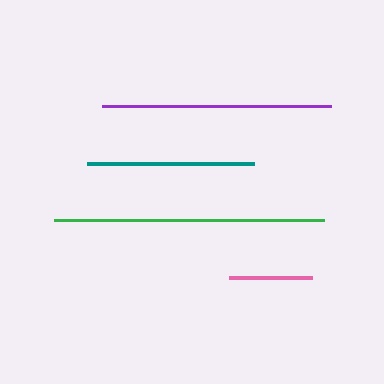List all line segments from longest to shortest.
From longest to shortest: green, purple, teal, pink.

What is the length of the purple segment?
The purple segment is approximately 229 pixels long.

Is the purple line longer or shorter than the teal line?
The purple line is longer than the teal line.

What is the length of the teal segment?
The teal segment is approximately 167 pixels long.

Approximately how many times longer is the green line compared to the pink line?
The green line is approximately 3.3 times the length of the pink line.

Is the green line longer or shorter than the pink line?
The green line is longer than the pink line.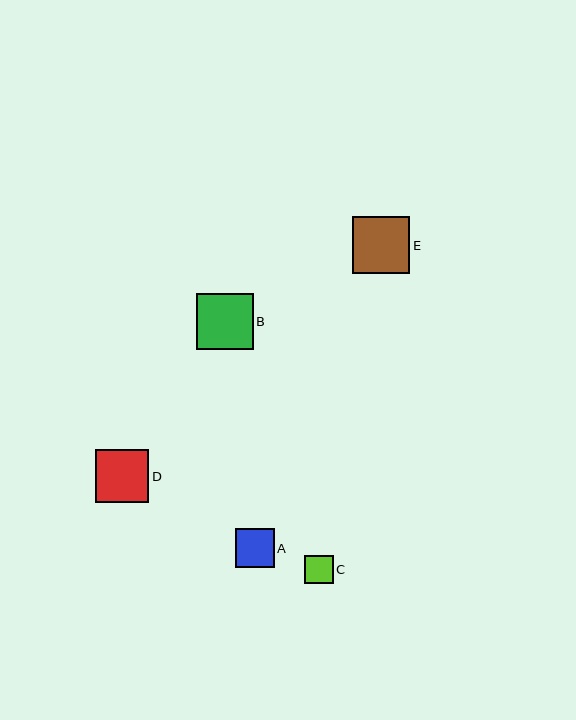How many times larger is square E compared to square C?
Square E is approximately 2.0 times the size of square C.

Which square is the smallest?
Square C is the smallest with a size of approximately 28 pixels.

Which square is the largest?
Square E is the largest with a size of approximately 57 pixels.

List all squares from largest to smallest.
From largest to smallest: E, B, D, A, C.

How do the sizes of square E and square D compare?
Square E and square D are approximately the same size.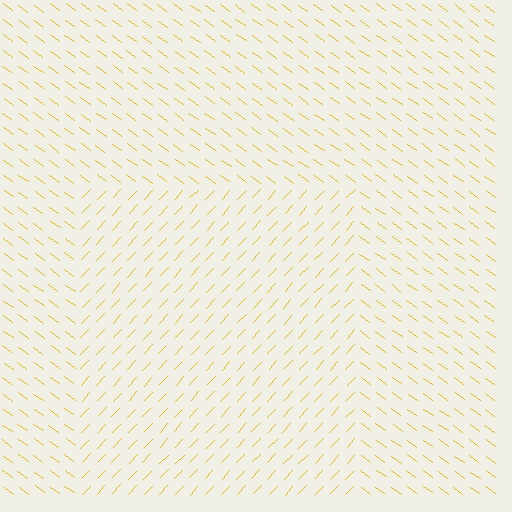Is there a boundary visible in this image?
Yes, there is a texture boundary formed by a change in line orientation.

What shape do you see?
I see a rectangle.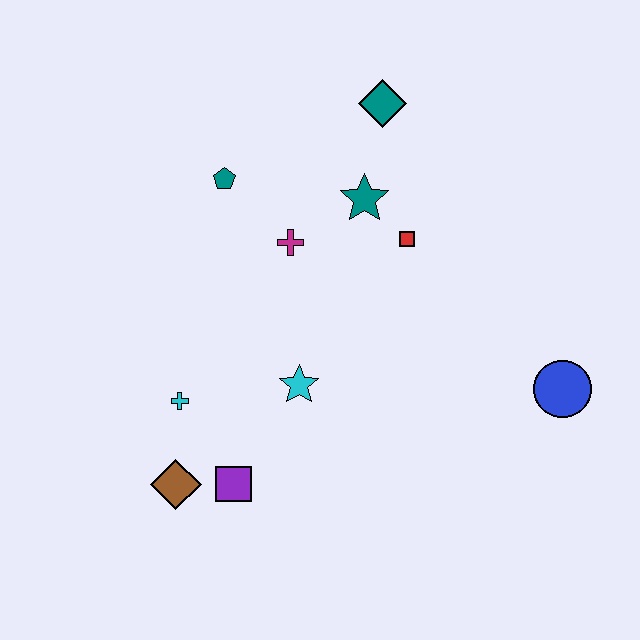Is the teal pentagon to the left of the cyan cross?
No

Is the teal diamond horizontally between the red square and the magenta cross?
Yes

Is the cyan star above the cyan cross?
Yes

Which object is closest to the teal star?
The red square is closest to the teal star.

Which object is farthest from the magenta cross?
The blue circle is farthest from the magenta cross.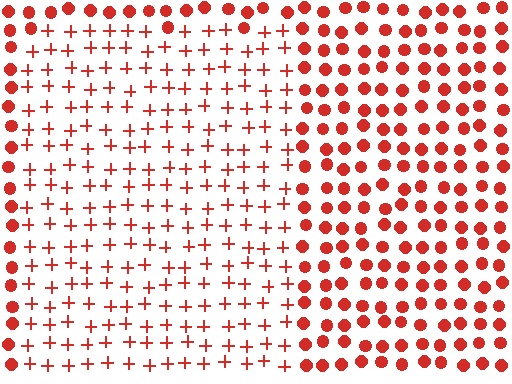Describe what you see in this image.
The image is filled with small red elements arranged in a uniform grid. A rectangle-shaped region contains plus signs, while the surrounding area contains circles. The boundary is defined purely by the change in element shape.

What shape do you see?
I see a rectangle.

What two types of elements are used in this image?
The image uses plus signs inside the rectangle region and circles outside it.